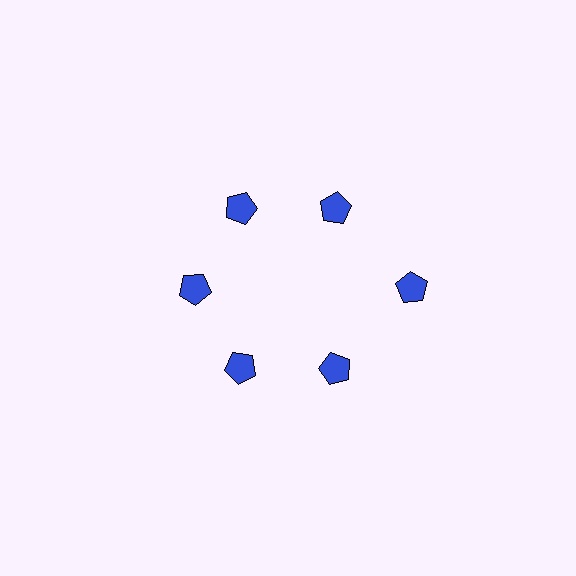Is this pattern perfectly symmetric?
No. The 6 blue pentagons are arranged in a ring, but one element near the 3 o'clock position is pushed outward from the center, breaking the 6-fold rotational symmetry.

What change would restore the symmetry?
The symmetry would be restored by moving it inward, back onto the ring so that all 6 pentagons sit at equal angles and equal distance from the center.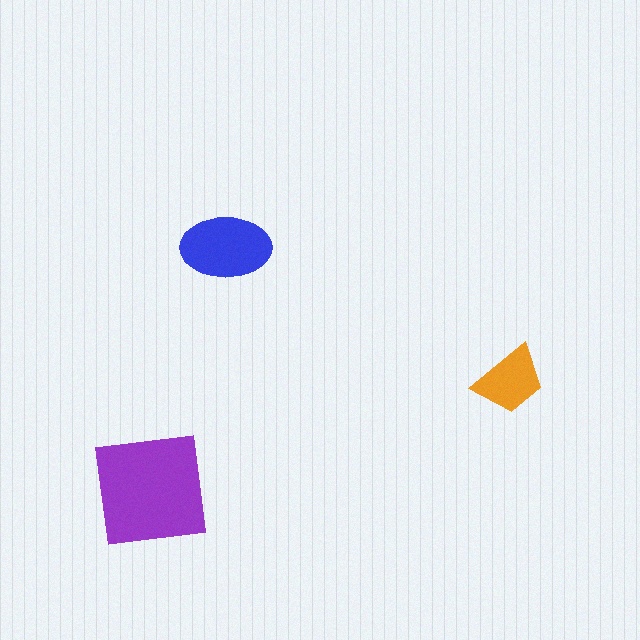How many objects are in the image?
There are 3 objects in the image.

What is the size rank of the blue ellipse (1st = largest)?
2nd.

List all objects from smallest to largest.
The orange trapezoid, the blue ellipse, the purple square.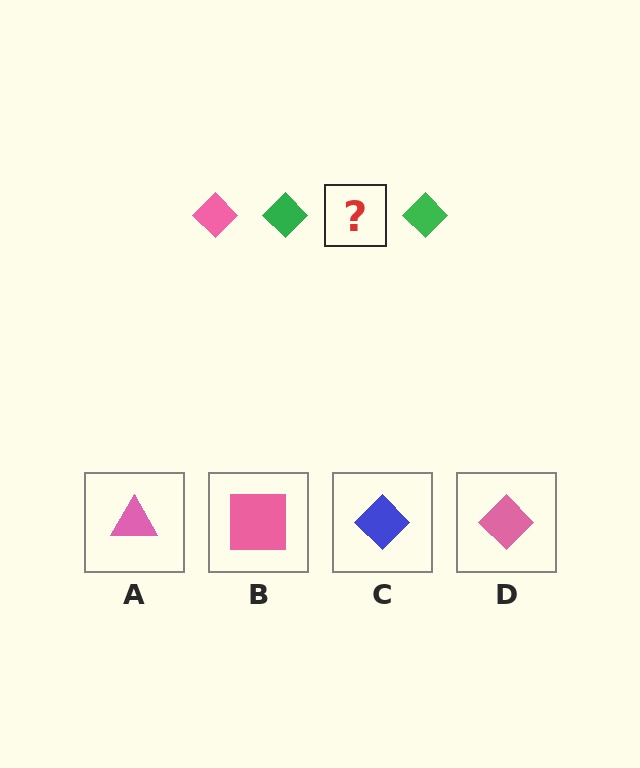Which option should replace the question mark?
Option D.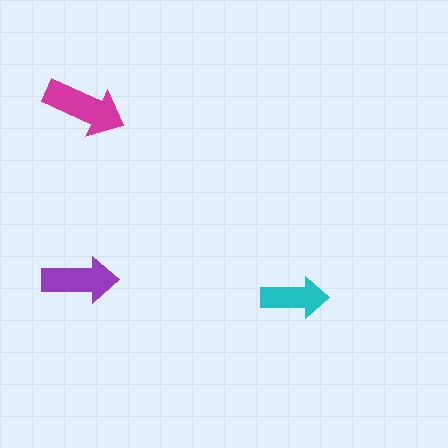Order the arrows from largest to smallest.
the magenta one, the purple one, the cyan one.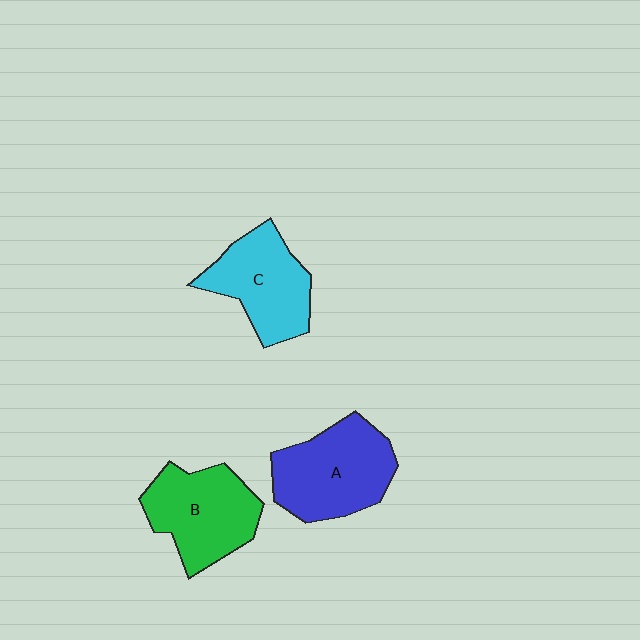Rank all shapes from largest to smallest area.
From largest to smallest: A (blue), B (green), C (cyan).